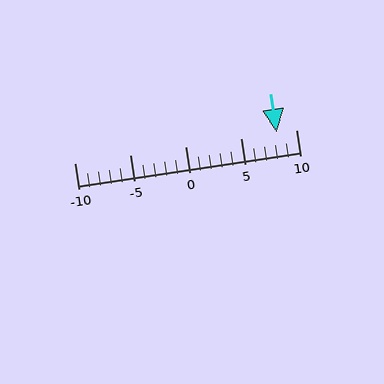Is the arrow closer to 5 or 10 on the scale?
The arrow is closer to 10.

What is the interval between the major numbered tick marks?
The major tick marks are spaced 5 units apart.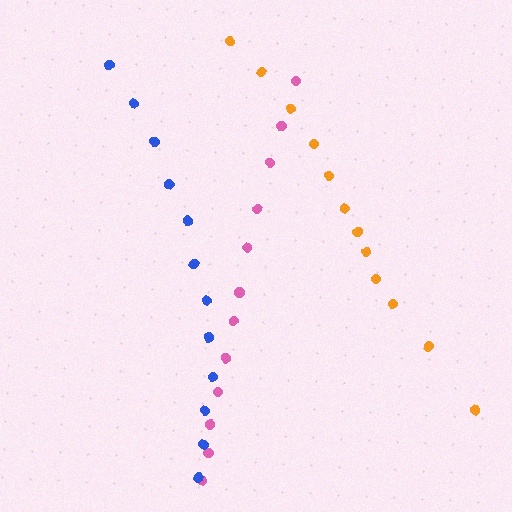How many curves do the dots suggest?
There are 3 distinct paths.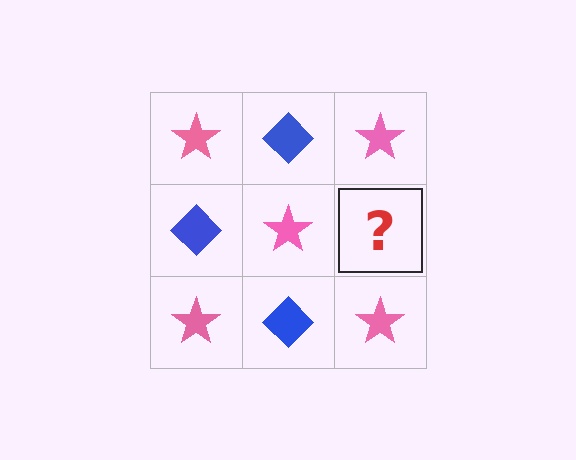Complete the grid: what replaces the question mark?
The question mark should be replaced with a blue diamond.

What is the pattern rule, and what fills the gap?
The rule is that it alternates pink star and blue diamond in a checkerboard pattern. The gap should be filled with a blue diamond.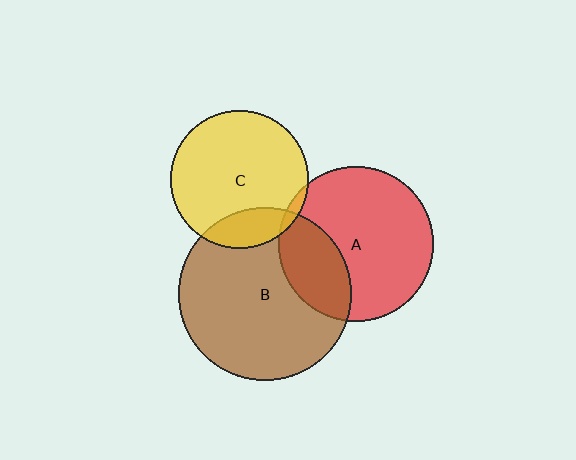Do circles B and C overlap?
Yes.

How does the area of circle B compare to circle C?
Approximately 1.6 times.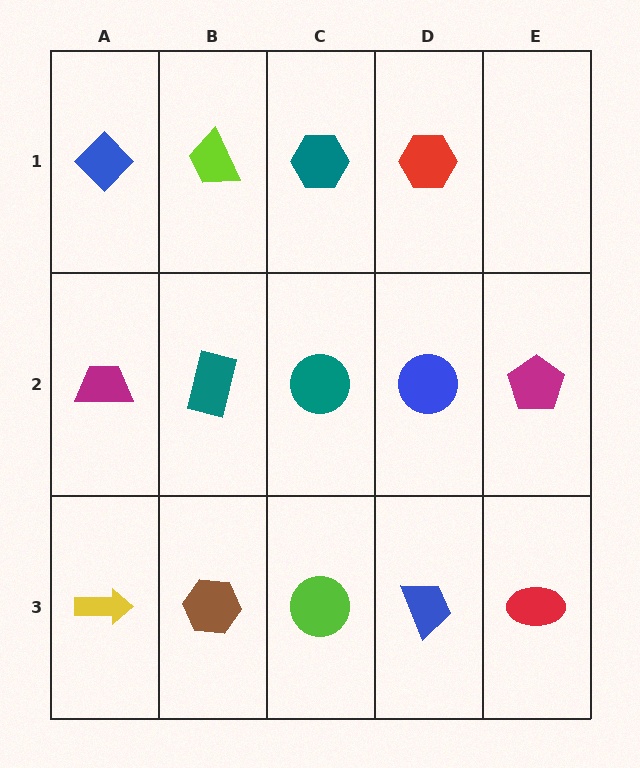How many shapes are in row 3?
5 shapes.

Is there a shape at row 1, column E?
No, that cell is empty.